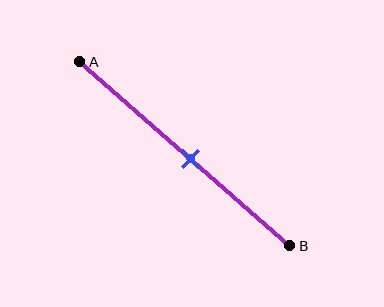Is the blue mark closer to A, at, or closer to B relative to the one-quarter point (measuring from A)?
The blue mark is closer to point B than the one-quarter point of segment AB.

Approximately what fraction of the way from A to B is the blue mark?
The blue mark is approximately 55% of the way from A to B.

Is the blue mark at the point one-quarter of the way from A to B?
No, the mark is at about 55% from A, not at the 25% one-quarter point.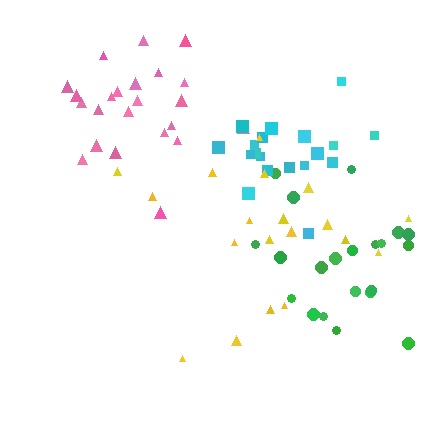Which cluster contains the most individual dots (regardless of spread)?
Pink (24).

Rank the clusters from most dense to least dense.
cyan, pink, green, yellow.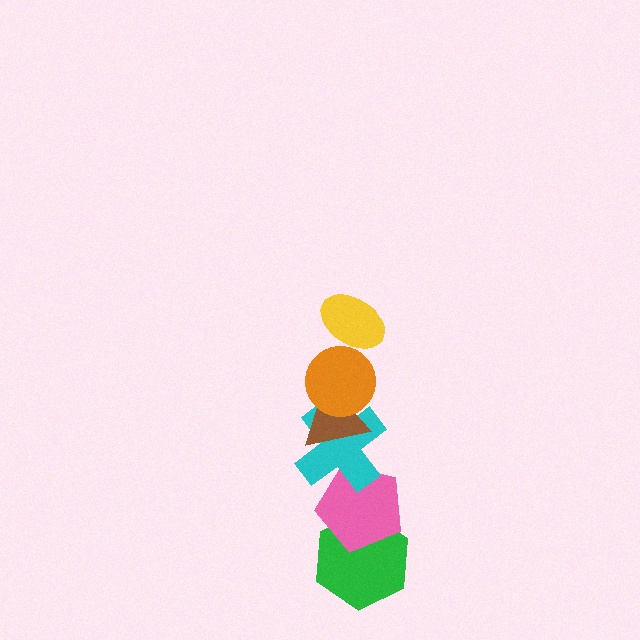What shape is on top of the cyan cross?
The brown triangle is on top of the cyan cross.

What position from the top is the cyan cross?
The cyan cross is 4th from the top.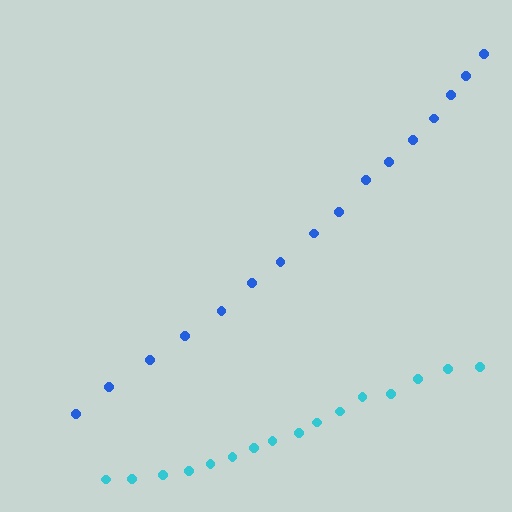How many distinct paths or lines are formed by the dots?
There are 2 distinct paths.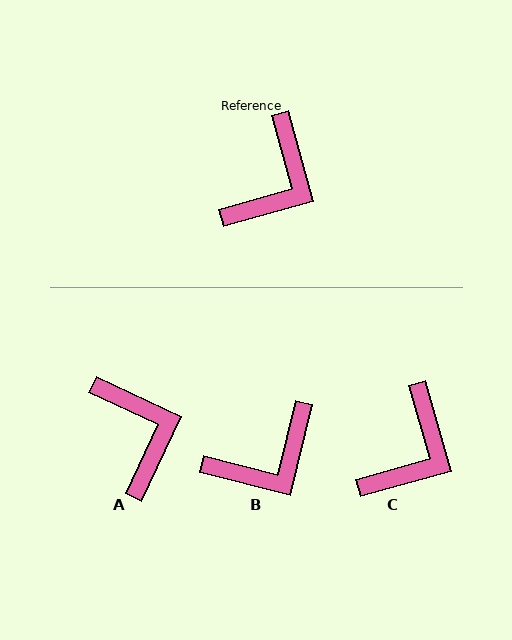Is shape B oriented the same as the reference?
No, it is off by about 30 degrees.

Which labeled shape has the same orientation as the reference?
C.